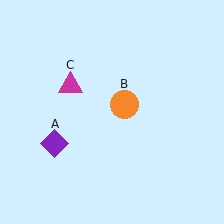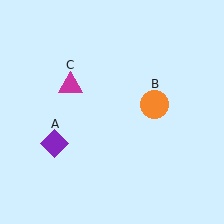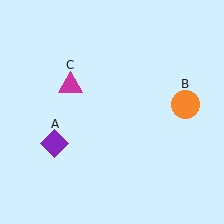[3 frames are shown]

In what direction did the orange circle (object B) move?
The orange circle (object B) moved right.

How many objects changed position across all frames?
1 object changed position: orange circle (object B).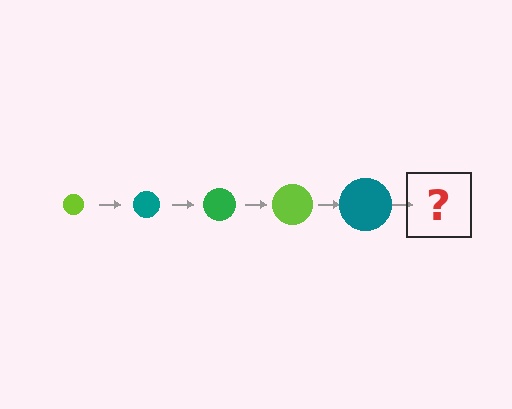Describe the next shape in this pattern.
It should be a green circle, larger than the previous one.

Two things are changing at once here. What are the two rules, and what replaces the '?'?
The two rules are that the circle grows larger each step and the color cycles through lime, teal, and green. The '?' should be a green circle, larger than the previous one.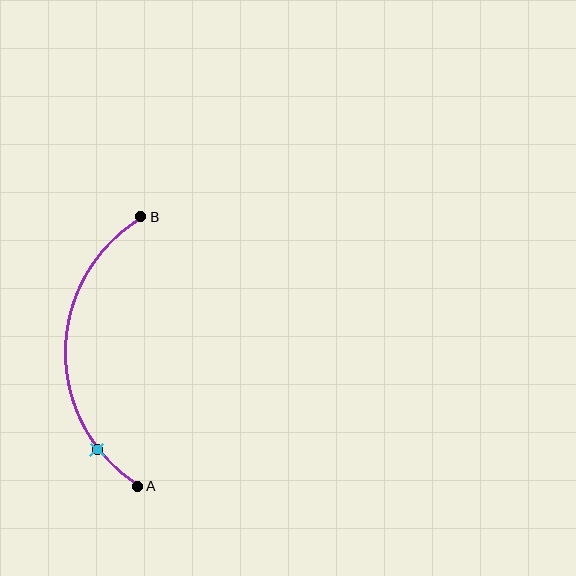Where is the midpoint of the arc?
The arc midpoint is the point on the curve farthest from the straight line joining A and B. It sits to the left of that line.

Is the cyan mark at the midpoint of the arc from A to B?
No. The cyan mark lies on the arc but is closer to endpoint A. The arc midpoint would be at the point on the curve equidistant along the arc from both A and B.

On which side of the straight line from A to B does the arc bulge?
The arc bulges to the left of the straight line connecting A and B.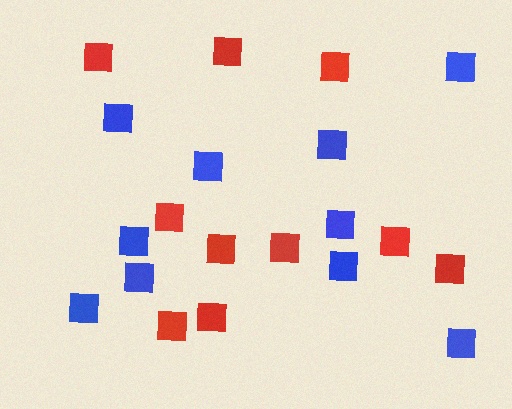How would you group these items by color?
There are 2 groups: one group of blue squares (10) and one group of red squares (10).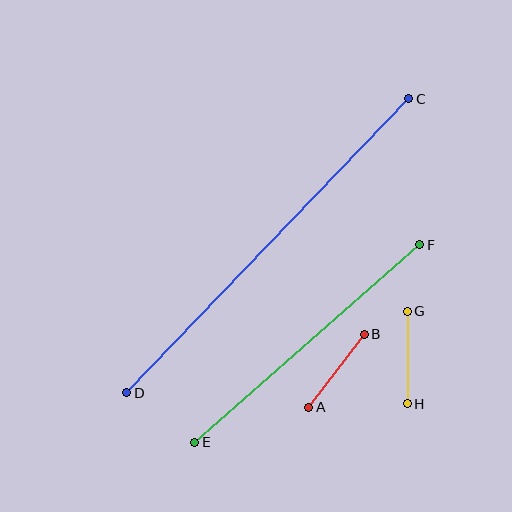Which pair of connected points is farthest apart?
Points C and D are farthest apart.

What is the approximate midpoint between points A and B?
The midpoint is at approximately (336, 371) pixels.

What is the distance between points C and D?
The distance is approximately 407 pixels.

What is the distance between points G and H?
The distance is approximately 92 pixels.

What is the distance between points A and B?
The distance is approximately 92 pixels.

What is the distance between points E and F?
The distance is approximately 299 pixels.